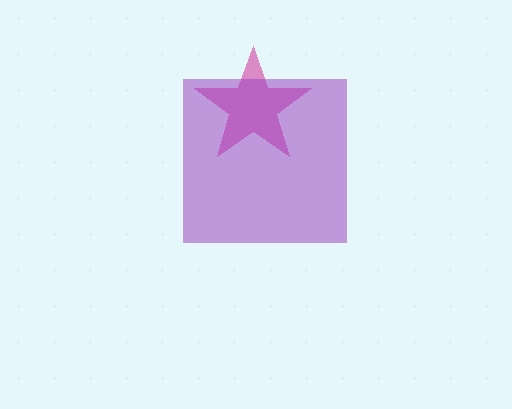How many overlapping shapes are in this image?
There are 2 overlapping shapes in the image.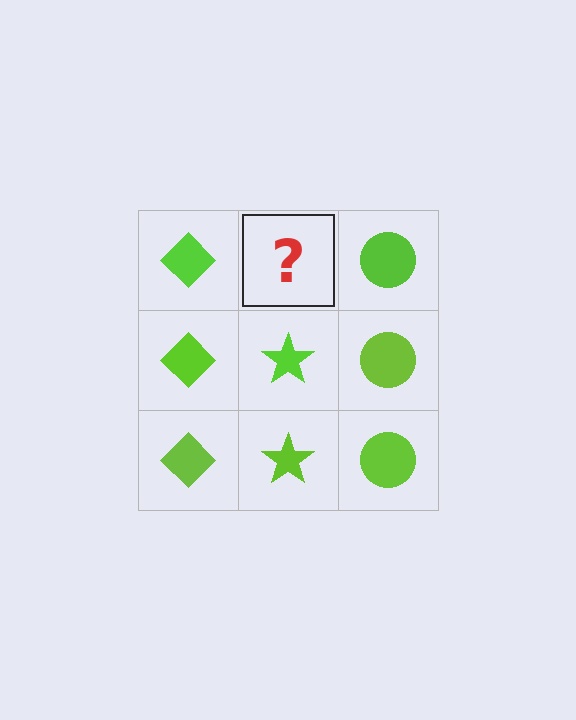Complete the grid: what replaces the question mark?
The question mark should be replaced with a lime star.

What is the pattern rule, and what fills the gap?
The rule is that each column has a consistent shape. The gap should be filled with a lime star.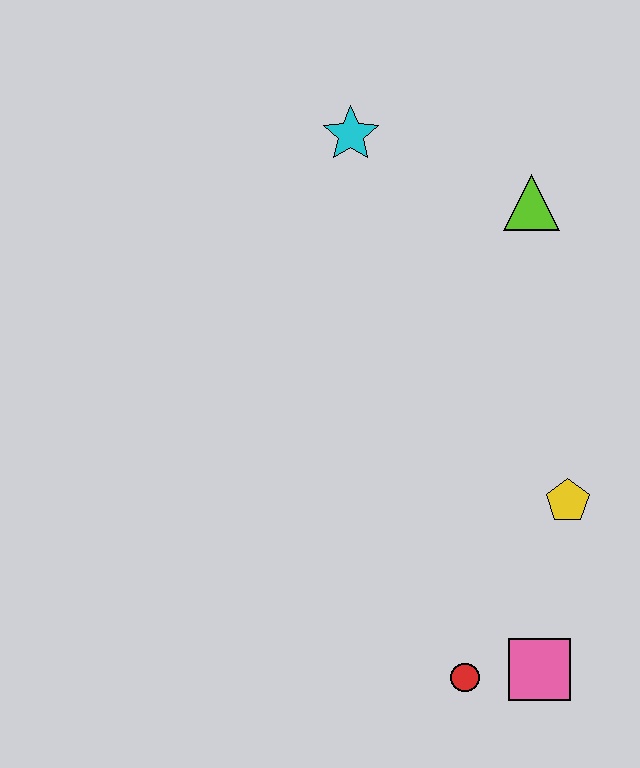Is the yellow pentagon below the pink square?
No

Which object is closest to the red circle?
The pink square is closest to the red circle.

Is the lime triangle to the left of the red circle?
No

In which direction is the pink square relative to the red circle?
The pink square is to the right of the red circle.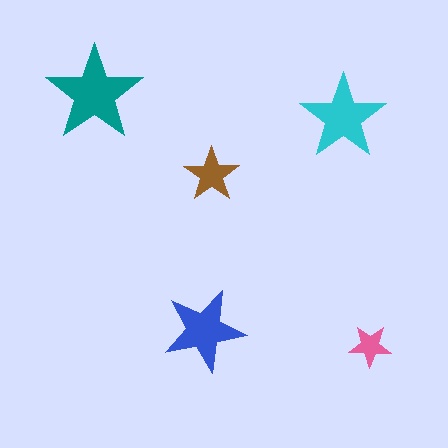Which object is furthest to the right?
The pink star is rightmost.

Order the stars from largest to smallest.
the teal one, the cyan one, the blue one, the brown one, the pink one.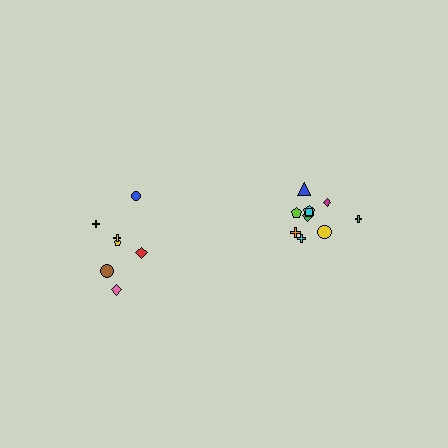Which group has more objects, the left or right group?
The right group.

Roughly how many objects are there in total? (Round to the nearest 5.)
Roughly 15 objects in total.